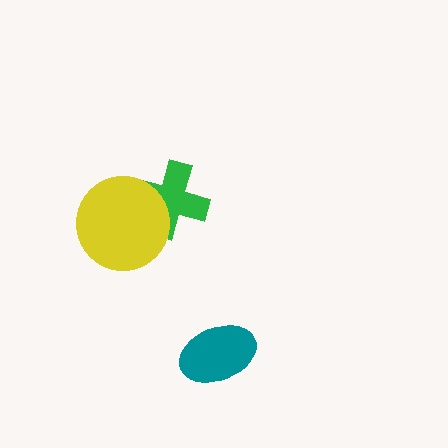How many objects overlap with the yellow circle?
1 object overlaps with the yellow circle.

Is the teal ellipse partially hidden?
No, no other shape covers it.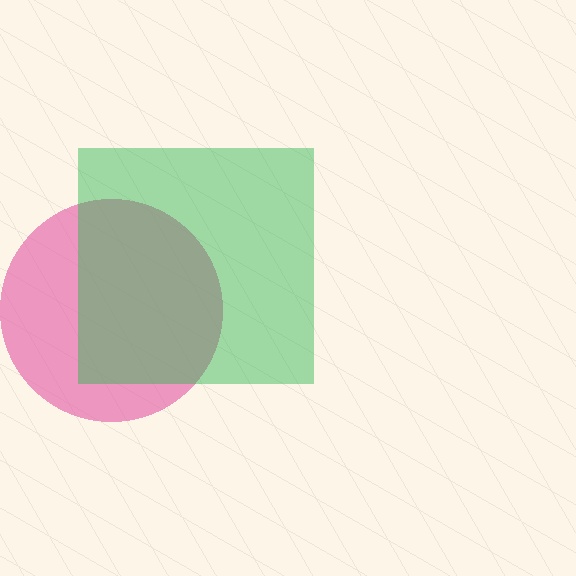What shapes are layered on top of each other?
The layered shapes are: a pink circle, a green square.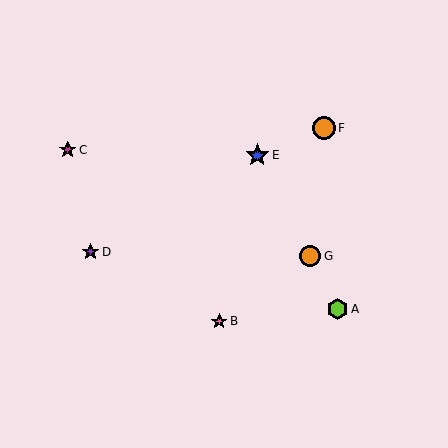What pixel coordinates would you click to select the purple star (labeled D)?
Click at (91, 252) to select the purple star D.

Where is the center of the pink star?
The center of the pink star is at (219, 321).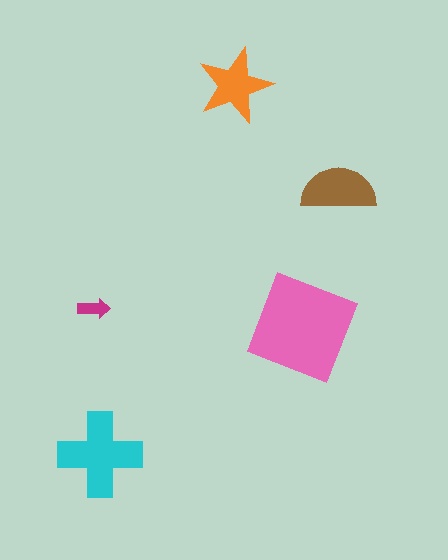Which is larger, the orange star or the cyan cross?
The cyan cross.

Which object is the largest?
The pink square.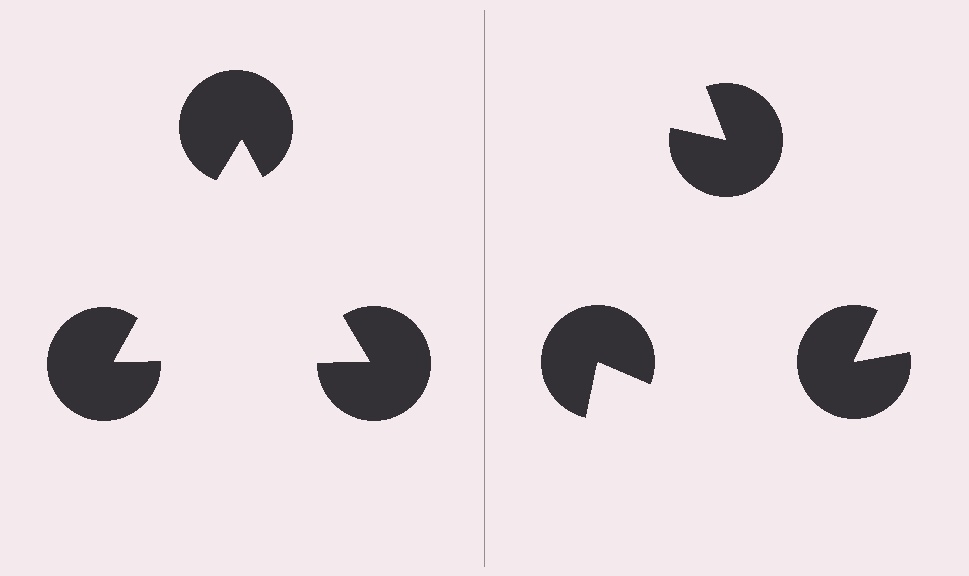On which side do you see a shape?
An illusory triangle appears on the left side. On the right side the wedge cuts are rotated, so no coherent shape forms.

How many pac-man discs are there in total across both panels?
6 — 3 on each side.